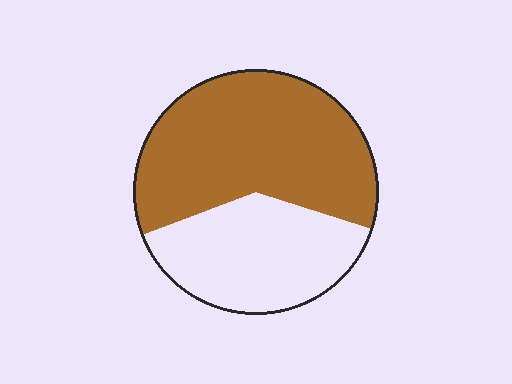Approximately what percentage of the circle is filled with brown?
Approximately 60%.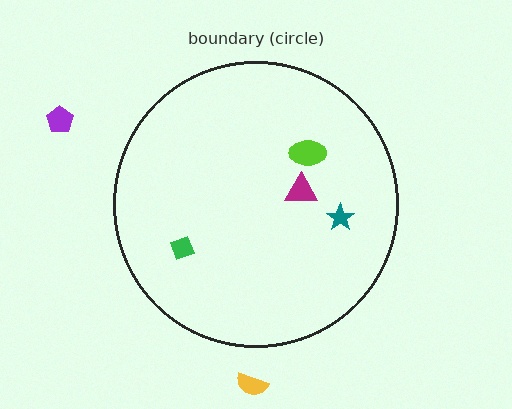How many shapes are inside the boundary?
4 inside, 2 outside.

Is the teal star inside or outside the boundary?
Inside.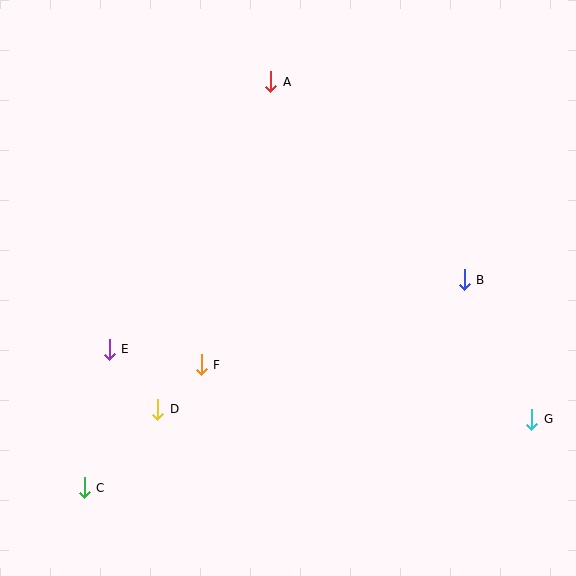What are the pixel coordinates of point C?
Point C is at (84, 488).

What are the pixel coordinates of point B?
Point B is at (464, 280).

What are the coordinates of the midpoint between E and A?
The midpoint between E and A is at (190, 215).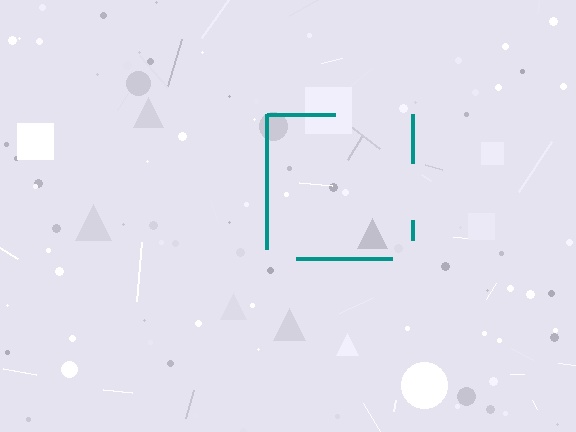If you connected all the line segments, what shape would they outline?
They would outline a square.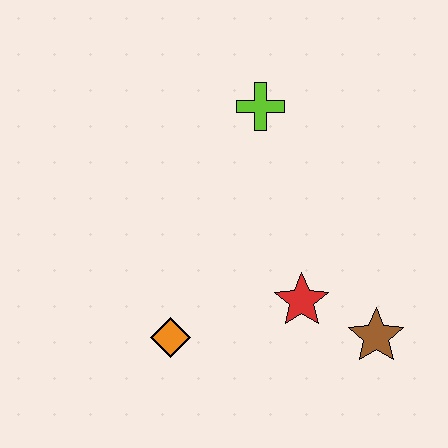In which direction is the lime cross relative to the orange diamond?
The lime cross is above the orange diamond.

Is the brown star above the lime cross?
No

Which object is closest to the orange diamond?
The red star is closest to the orange diamond.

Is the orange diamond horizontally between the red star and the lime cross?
No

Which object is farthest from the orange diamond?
The lime cross is farthest from the orange diamond.